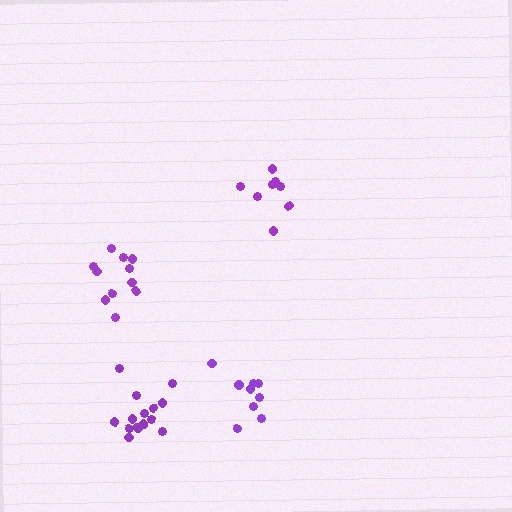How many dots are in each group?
Group 1: 14 dots, Group 2: 9 dots, Group 3: 8 dots, Group 4: 11 dots (42 total).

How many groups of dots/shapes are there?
There are 4 groups.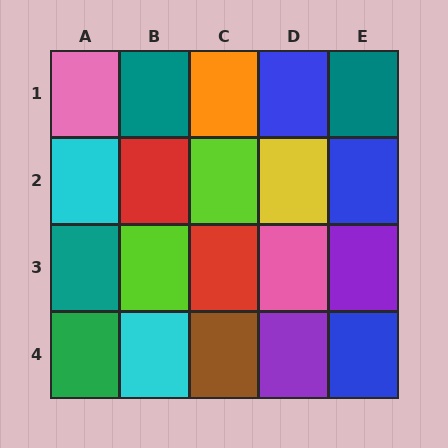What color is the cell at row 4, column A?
Green.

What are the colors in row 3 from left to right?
Teal, lime, red, pink, purple.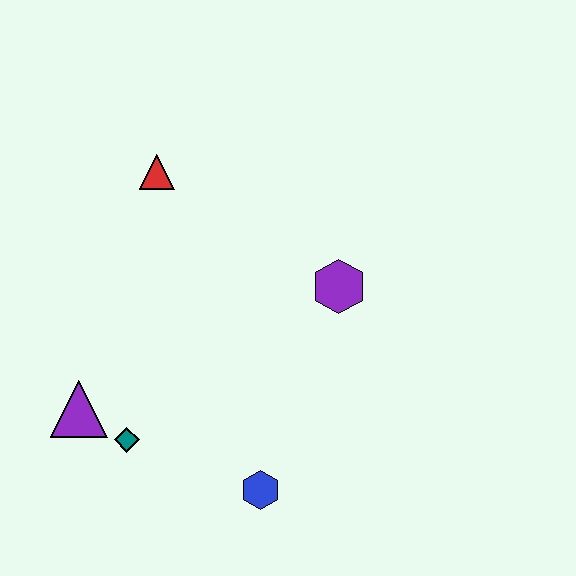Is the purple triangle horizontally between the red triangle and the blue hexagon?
No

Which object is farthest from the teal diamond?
The red triangle is farthest from the teal diamond.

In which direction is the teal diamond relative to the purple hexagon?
The teal diamond is to the left of the purple hexagon.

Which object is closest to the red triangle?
The purple hexagon is closest to the red triangle.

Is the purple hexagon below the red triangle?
Yes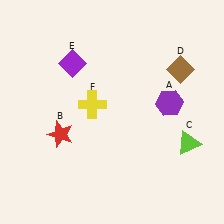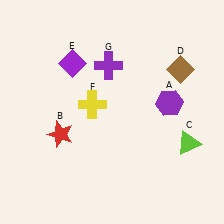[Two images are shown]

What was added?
A purple cross (G) was added in Image 2.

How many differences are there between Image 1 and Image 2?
There is 1 difference between the two images.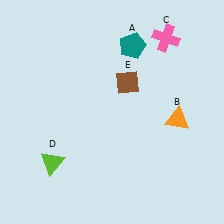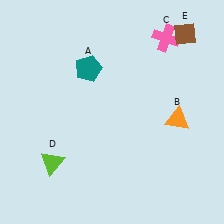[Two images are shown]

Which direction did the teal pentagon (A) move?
The teal pentagon (A) moved left.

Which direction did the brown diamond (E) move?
The brown diamond (E) moved right.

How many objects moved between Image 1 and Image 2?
2 objects moved between the two images.